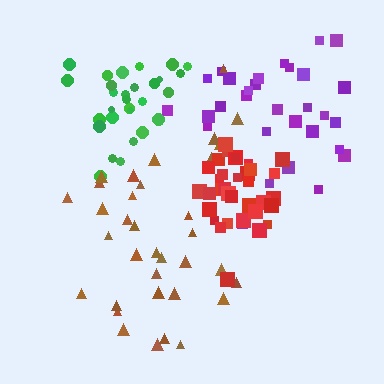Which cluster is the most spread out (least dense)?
Brown.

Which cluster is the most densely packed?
Red.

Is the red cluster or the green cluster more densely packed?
Red.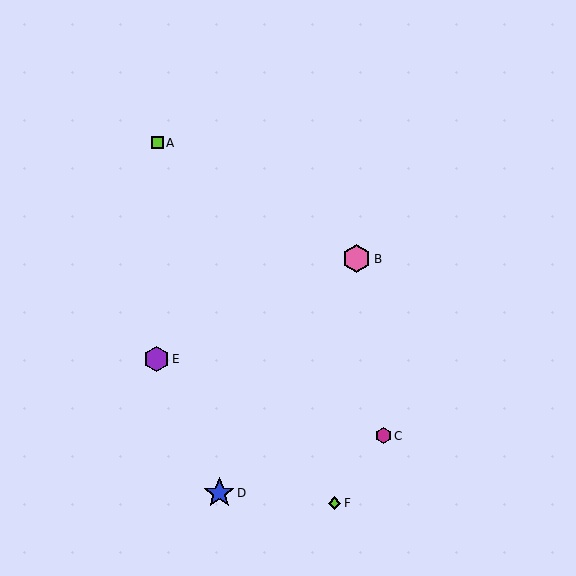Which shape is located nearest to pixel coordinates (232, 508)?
The blue star (labeled D) at (219, 493) is nearest to that location.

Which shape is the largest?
The blue star (labeled D) is the largest.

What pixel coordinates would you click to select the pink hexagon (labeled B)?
Click at (357, 259) to select the pink hexagon B.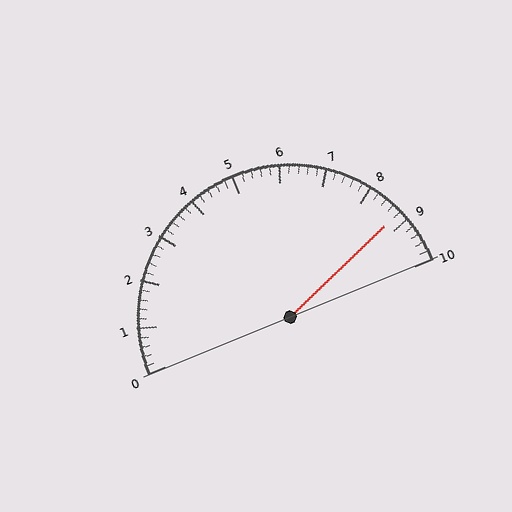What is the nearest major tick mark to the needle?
The nearest major tick mark is 9.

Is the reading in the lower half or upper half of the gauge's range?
The reading is in the upper half of the range (0 to 10).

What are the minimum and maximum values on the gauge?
The gauge ranges from 0 to 10.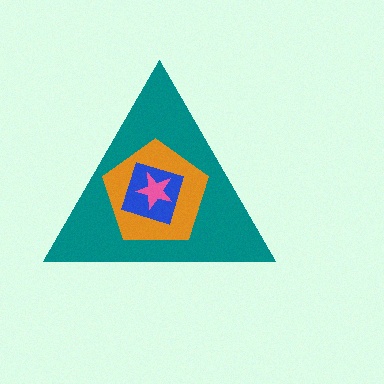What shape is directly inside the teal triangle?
The orange pentagon.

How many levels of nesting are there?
4.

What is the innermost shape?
The pink star.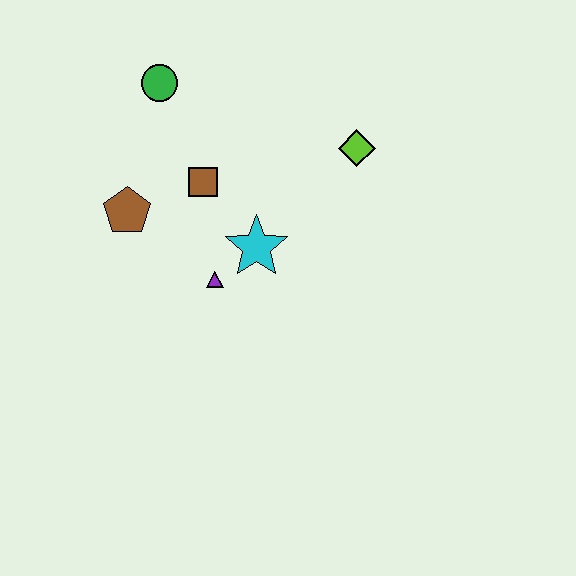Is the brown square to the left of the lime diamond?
Yes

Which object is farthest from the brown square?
The lime diamond is farthest from the brown square.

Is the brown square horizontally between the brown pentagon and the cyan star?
Yes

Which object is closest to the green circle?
The brown square is closest to the green circle.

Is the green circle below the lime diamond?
No